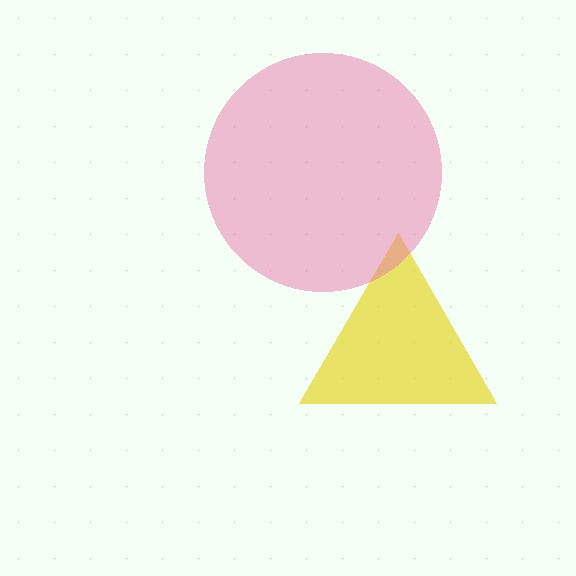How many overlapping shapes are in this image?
There are 2 overlapping shapes in the image.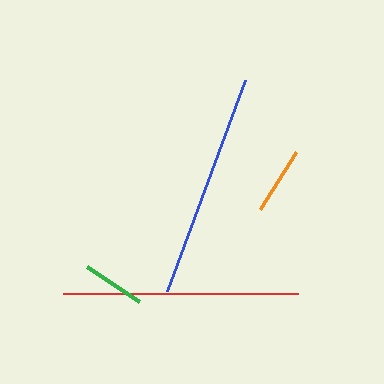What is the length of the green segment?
The green segment is approximately 63 pixels long.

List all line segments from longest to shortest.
From longest to shortest: red, blue, orange, green.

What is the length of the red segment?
The red segment is approximately 235 pixels long.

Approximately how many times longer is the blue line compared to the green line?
The blue line is approximately 3.6 times the length of the green line.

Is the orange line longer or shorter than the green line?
The orange line is longer than the green line.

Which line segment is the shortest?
The green line is the shortest at approximately 63 pixels.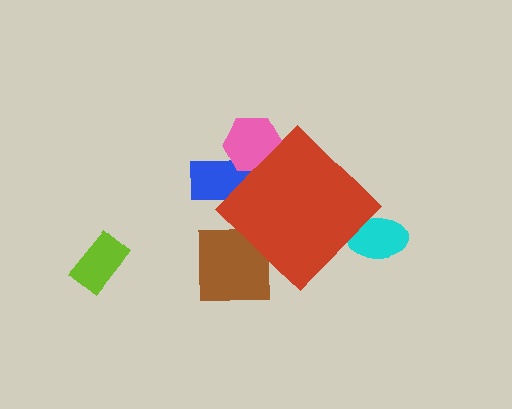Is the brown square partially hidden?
Yes, the brown square is partially hidden behind the red diamond.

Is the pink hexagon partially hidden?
Yes, the pink hexagon is partially hidden behind the red diamond.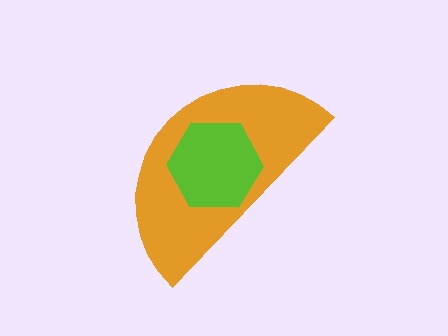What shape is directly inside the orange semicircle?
The lime hexagon.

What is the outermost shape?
The orange semicircle.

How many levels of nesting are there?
2.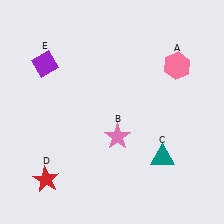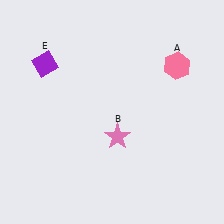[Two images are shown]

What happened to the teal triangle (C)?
The teal triangle (C) was removed in Image 2. It was in the bottom-right area of Image 1.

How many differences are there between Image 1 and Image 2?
There are 2 differences between the two images.